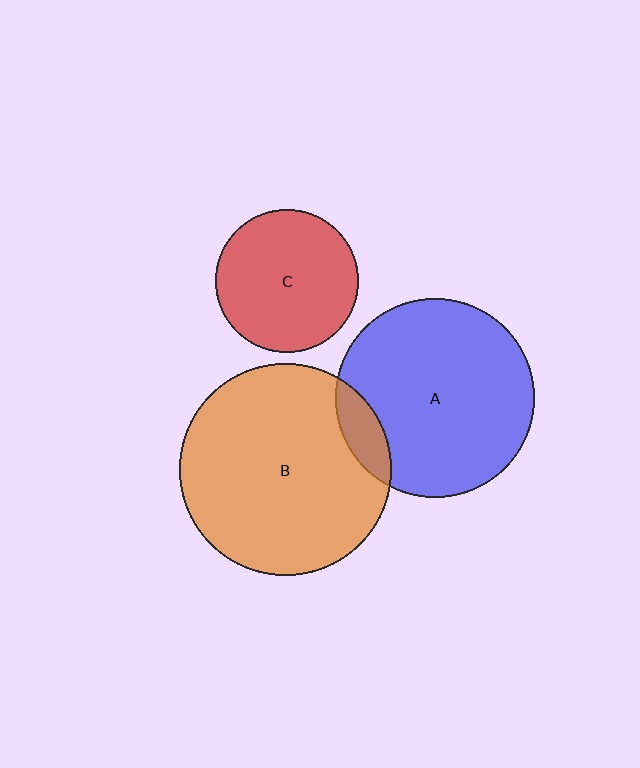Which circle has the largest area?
Circle B (orange).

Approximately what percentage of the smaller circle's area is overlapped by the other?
Approximately 10%.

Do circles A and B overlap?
Yes.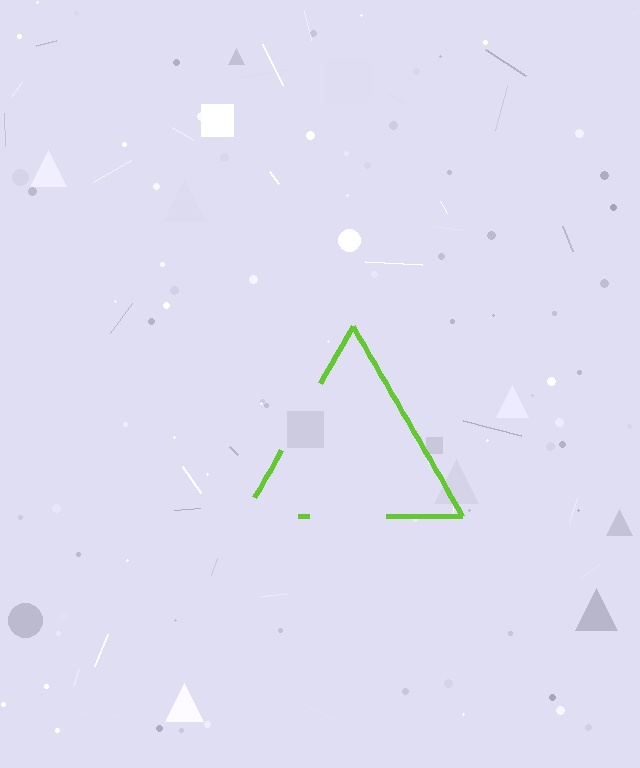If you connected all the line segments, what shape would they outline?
They would outline a triangle.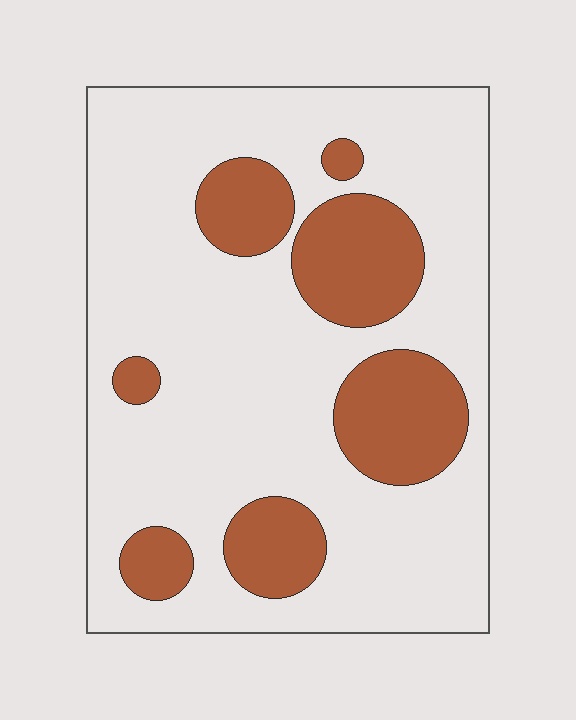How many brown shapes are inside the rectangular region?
7.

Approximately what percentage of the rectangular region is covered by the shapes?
Approximately 25%.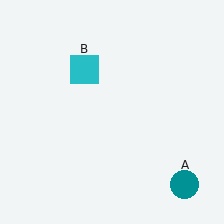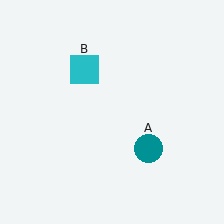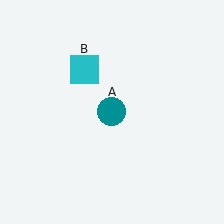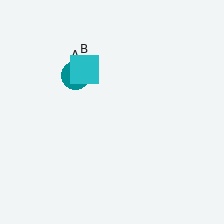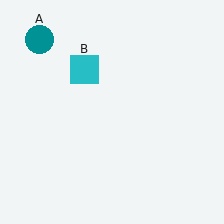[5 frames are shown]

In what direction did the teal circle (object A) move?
The teal circle (object A) moved up and to the left.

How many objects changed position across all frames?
1 object changed position: teal circle (object A).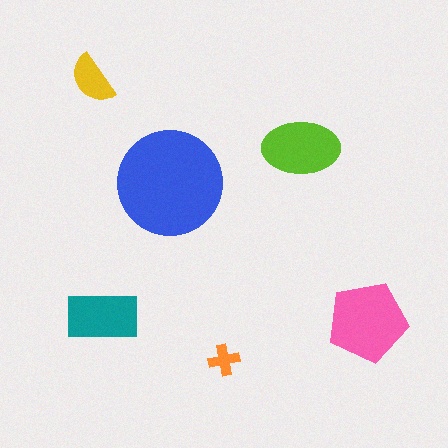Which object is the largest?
The blue circle.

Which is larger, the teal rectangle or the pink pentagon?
The pink pentagon.